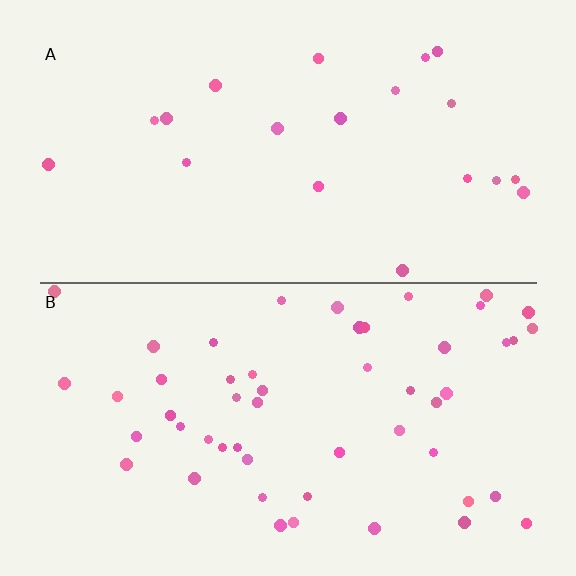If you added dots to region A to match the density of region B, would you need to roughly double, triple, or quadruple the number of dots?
Approximately triple.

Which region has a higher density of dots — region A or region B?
B (the bottom).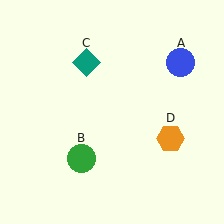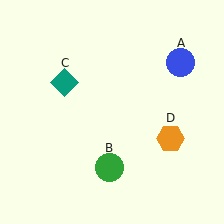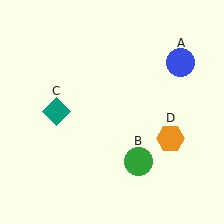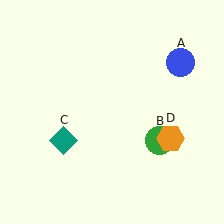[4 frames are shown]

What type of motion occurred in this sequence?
The green circle (object B), teal diamond (object C) rotated counterclockwise around the center of the scene.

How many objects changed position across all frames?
2 objects changed position: green circle (object B), teal diamond (object C).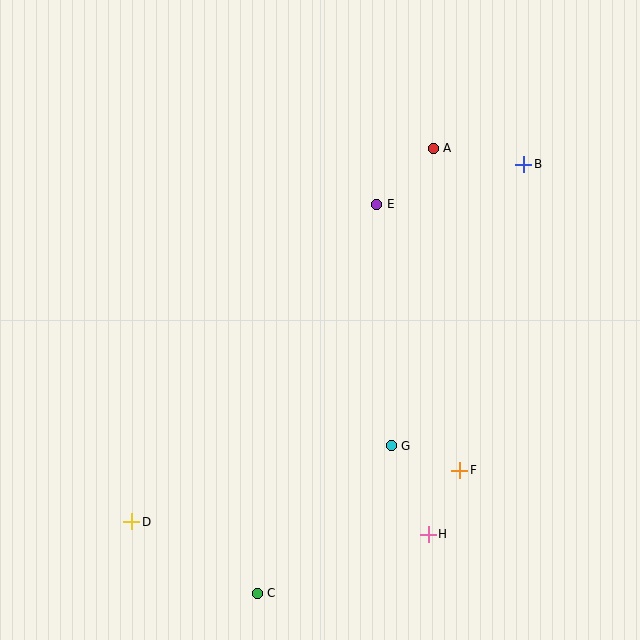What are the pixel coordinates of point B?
Point B is at (524, 165).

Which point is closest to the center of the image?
Point E at (377, 204) is closest to the center.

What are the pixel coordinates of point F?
Point F is at (460, 470).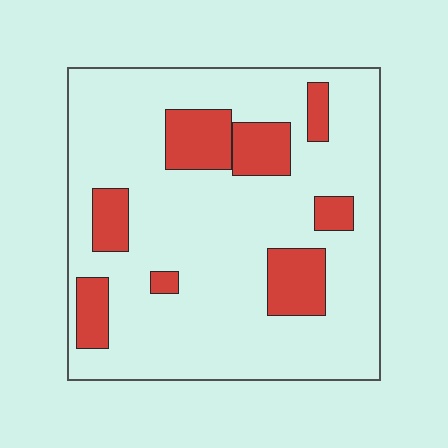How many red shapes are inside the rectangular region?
8.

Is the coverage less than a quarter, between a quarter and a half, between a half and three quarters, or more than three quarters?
Less than a quarter.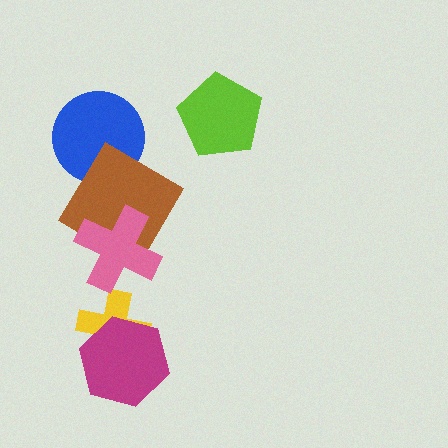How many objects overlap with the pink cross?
1 object overlaps with the pink cross.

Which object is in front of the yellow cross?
The magenta hexagon is in front of the yellow cross.